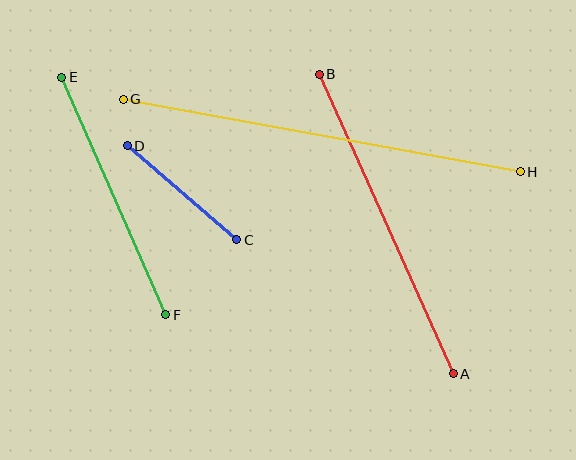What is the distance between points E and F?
The distance is approximately 259 pixels.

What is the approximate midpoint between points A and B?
The midpoint is at approximately (386, 224) pixels.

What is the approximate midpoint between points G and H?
The midpoint is at approximately (322, 136) pixels.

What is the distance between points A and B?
The distance is approximately 328 pixels.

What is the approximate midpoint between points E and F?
The midpoint is at approximately (114, 196) pixels.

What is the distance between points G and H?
The distance is approximately 403 pixels.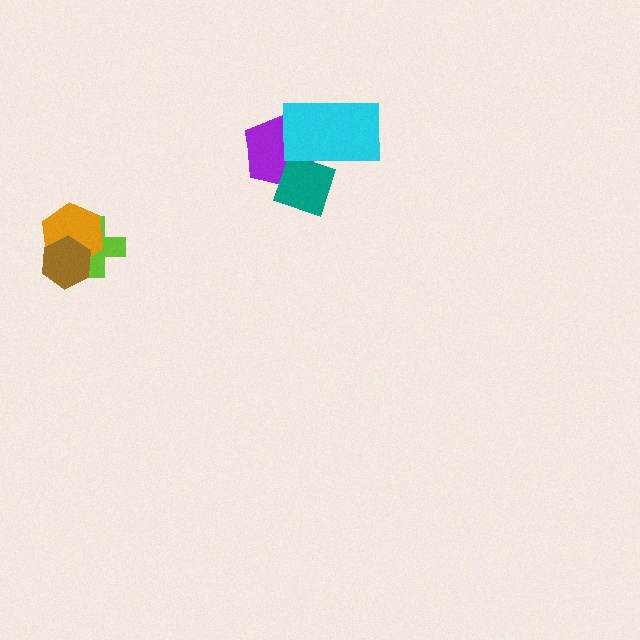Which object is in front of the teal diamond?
The cyan rectangle is in front of the teal diamond.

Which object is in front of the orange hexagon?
The brown hexagon is in front of the orange hexagon.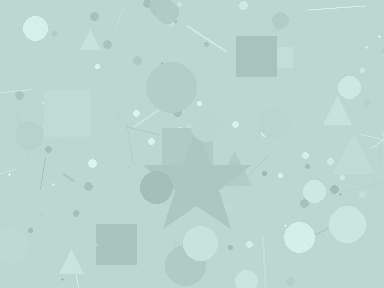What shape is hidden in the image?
A star is hidden in the image.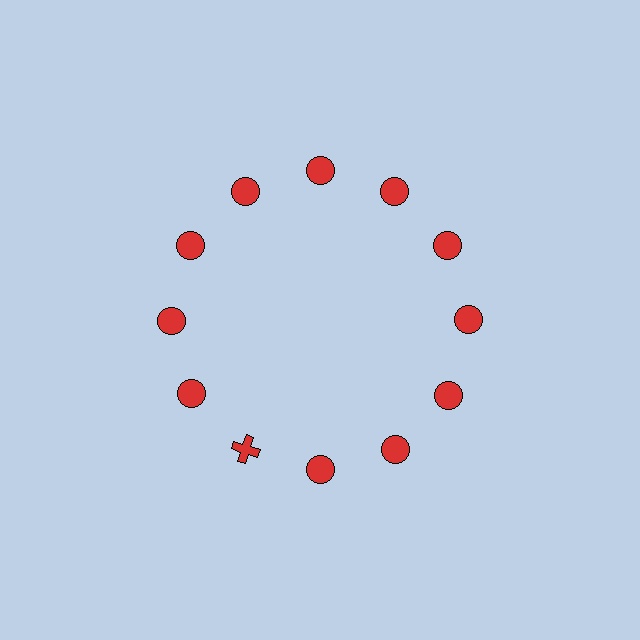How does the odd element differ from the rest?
It has a different shape: cross instead of circle.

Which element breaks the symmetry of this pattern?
The red cross at roughly the 7 o'clock position breaks the symmetry. All other shapes are red circles.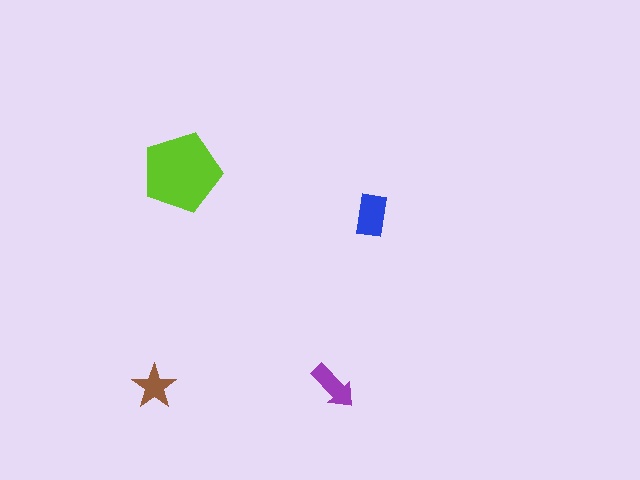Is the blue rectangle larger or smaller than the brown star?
Larger.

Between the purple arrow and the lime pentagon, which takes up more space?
The lime pentagon.